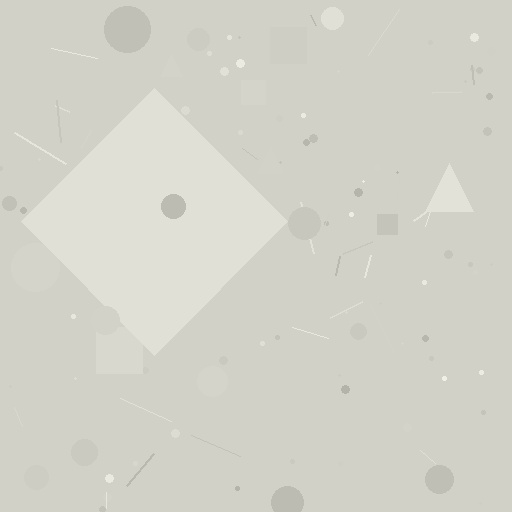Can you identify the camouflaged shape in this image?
The camouflaged shape is a diamond.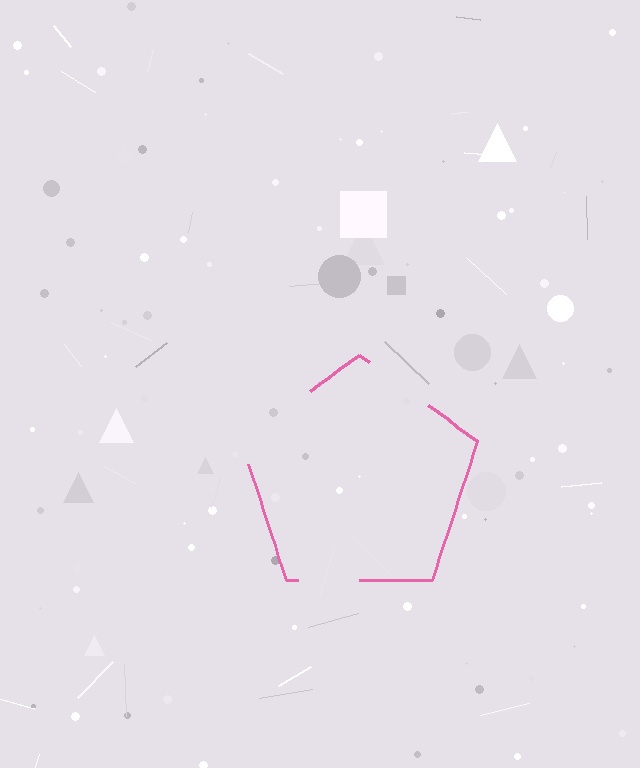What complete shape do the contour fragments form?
The contour fragments form a pentagon.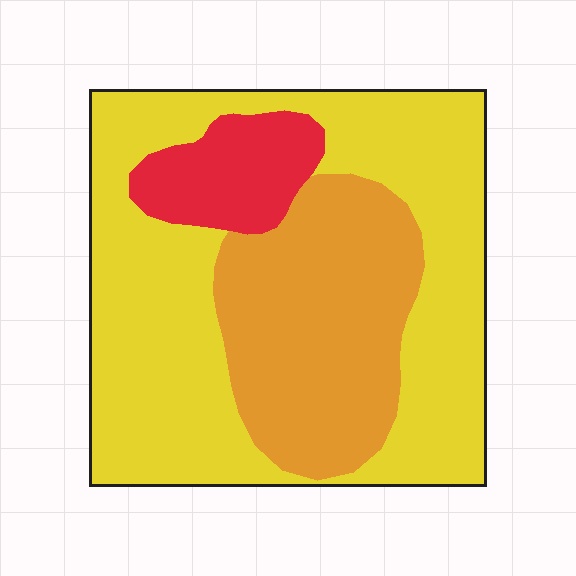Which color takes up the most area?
Yellow, at roughly 60%.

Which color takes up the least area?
Red, at roughly 10%.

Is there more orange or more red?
Orange.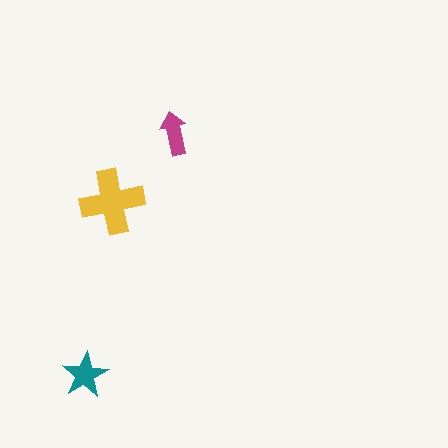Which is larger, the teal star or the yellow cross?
The yellow cross.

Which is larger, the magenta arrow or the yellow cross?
The yellow cross.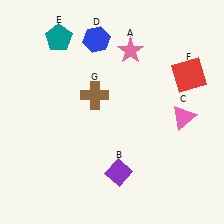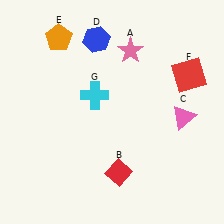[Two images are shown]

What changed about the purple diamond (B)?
In Image 1, B is purple. In Image 2, it changed to red.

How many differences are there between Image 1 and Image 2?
There are 3 differences between the two images.